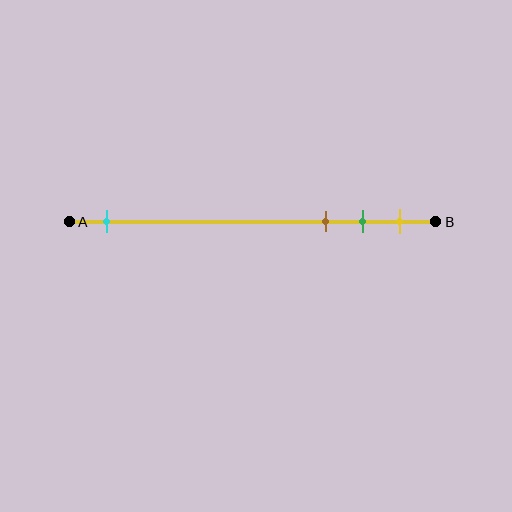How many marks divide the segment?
There are 4 marks dividing the segment.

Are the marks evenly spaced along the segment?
No, the marks are not evenly spaced.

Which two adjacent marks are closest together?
The green and yellow marks are the closest adjacent pair.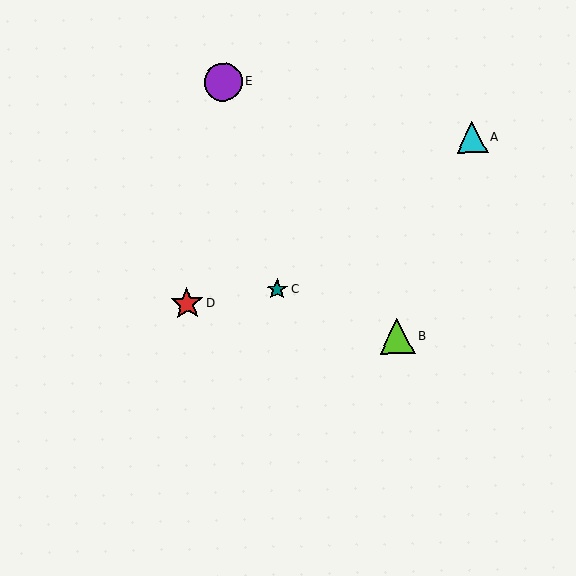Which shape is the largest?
The purple circle (labeled E) is the largest.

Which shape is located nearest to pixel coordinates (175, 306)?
The red star (labeled D) at (187, 304) is nearest to that location.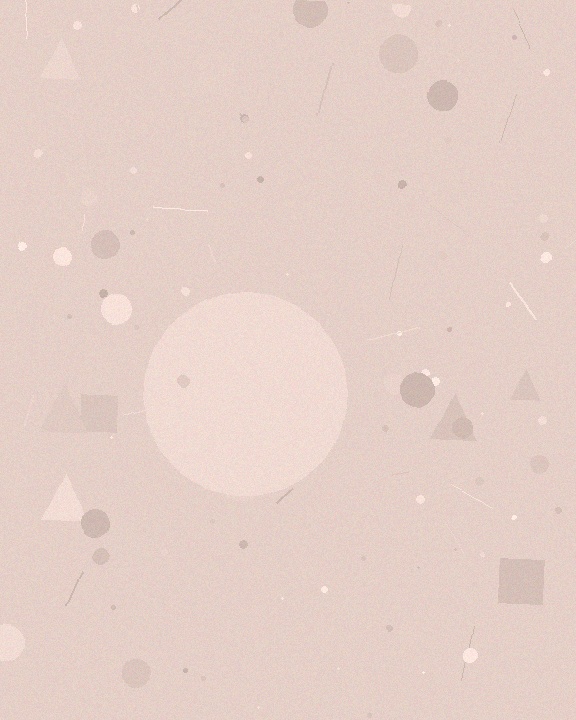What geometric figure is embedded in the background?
A circle is embedded in the background.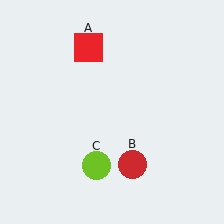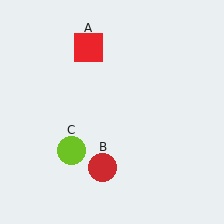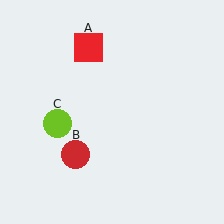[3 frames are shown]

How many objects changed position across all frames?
2 objects changed position: red circle (object B), lime circle (object C).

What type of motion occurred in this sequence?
The red circle (object B), lime circle (object C) rotated clockwise around the center of the scene.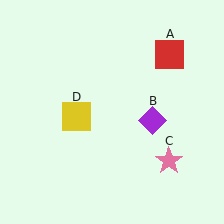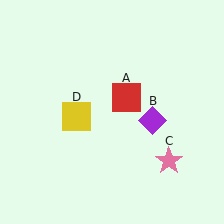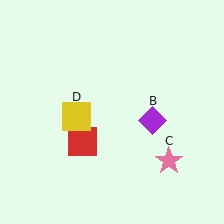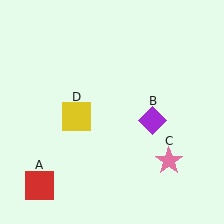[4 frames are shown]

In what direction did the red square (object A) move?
The red square (object A) moved down and to the left.